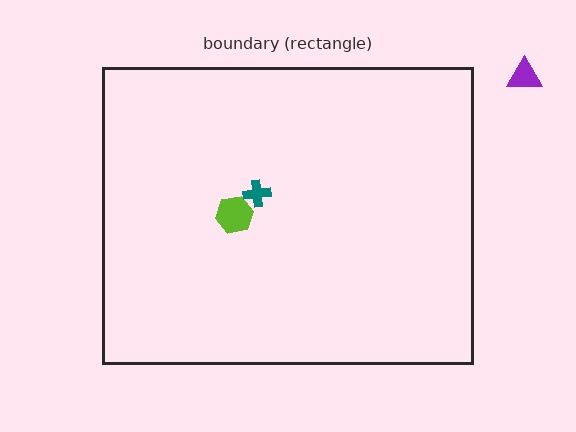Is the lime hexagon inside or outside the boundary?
Inside.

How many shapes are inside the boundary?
2 inside, 1 outside.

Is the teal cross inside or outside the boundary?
Inside.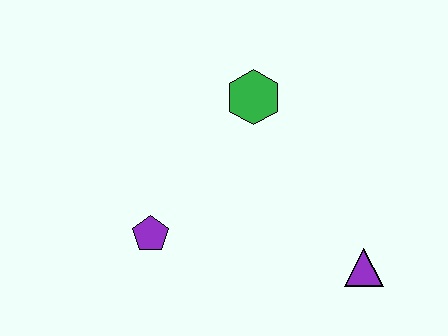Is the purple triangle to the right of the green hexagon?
Yes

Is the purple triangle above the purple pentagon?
No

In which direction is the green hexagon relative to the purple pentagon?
The green hexagon is above the purple pentagon.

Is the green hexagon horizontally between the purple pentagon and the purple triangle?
Yes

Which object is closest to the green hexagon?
The purple pentagon is closest to the green hexagon.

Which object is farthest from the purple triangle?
The purple pentagon is farthest from the purple triangle.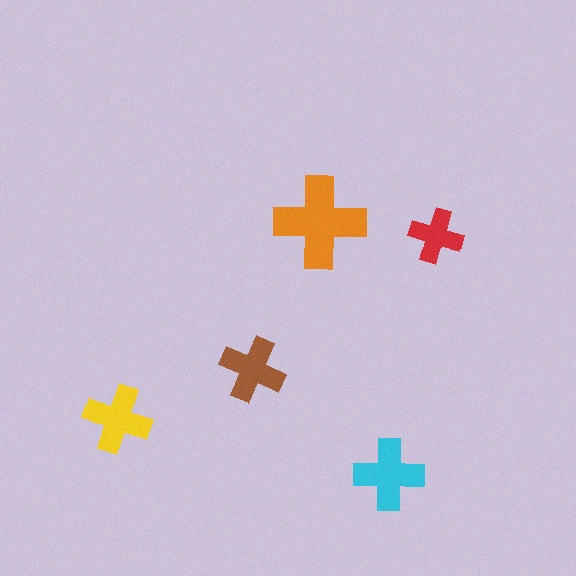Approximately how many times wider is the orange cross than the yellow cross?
About 1.5 times wider.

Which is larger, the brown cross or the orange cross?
The orange one.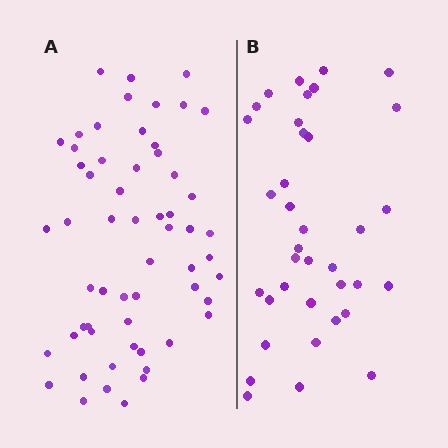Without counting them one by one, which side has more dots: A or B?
Region A (the left region) has more dots.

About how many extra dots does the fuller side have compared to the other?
Region A has approximately 20 more dots than region B.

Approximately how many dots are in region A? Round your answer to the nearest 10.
About 60 dots. (The exact count is 58, which rounds to 60.)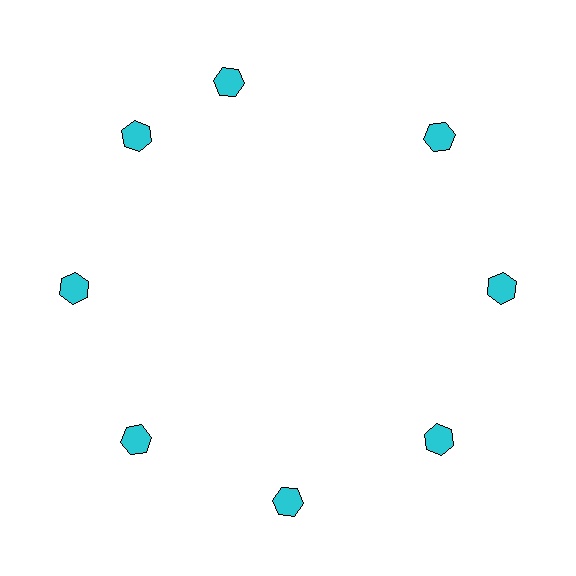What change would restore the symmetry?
The symmetry would be restored by rotating it back into even spacing with its neighbors so that all 8 hexagons sit at equal angles and equal distance from the center.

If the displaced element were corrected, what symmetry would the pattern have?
It would have 8-fold rotational symmetry — the pattern would map onto itself every 45 degrees.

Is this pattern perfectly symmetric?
No. The 8 cyan hexagons are arranged in a ring, but one element near the 12 o'clock position is rotated out of alignment along the ring, breaking the 8-fold rotational symmetry.